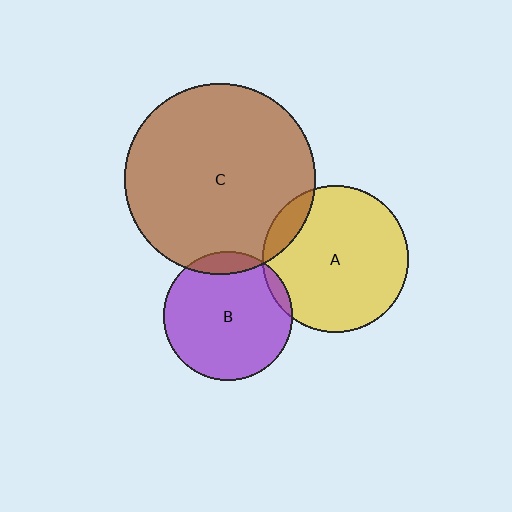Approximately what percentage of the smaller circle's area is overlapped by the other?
Approximately 5%.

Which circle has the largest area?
Circle C (brown).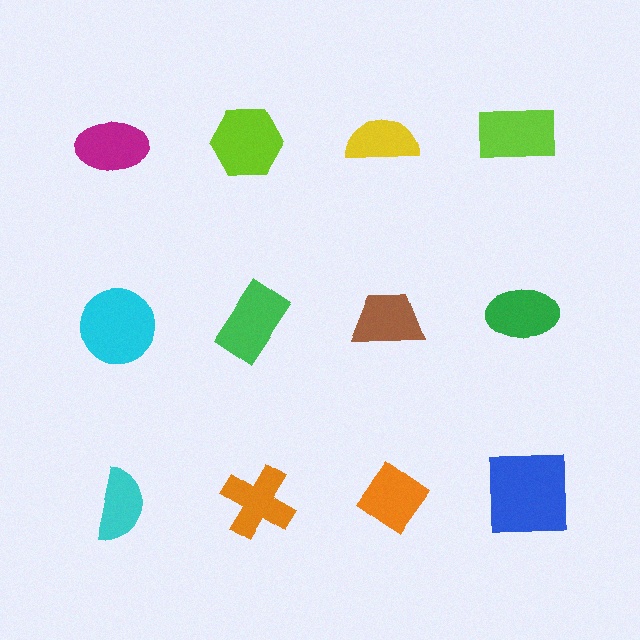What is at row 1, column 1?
A magenta ellipse.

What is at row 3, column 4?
A blue square.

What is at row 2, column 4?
A green ellipse.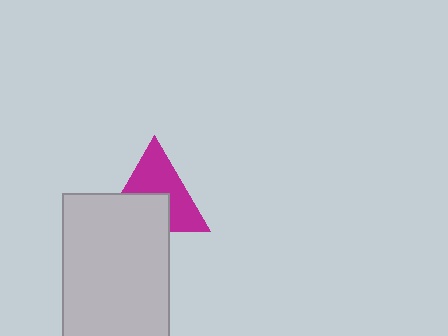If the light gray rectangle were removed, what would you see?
You would see the complete magenta triangle.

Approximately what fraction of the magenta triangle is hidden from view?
Roughly 42% of the magenta triangle is hidden behind the light gray rectangle.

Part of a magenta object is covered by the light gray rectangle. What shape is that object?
It is a triangle.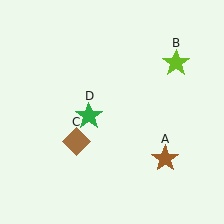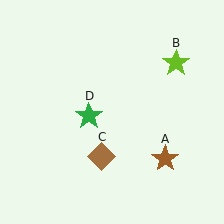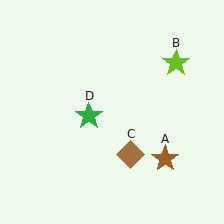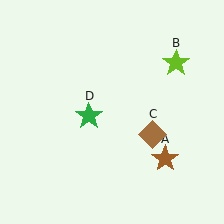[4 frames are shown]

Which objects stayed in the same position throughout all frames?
Brown star (object A) and lime star (object B) and green star (object D) remained stationary.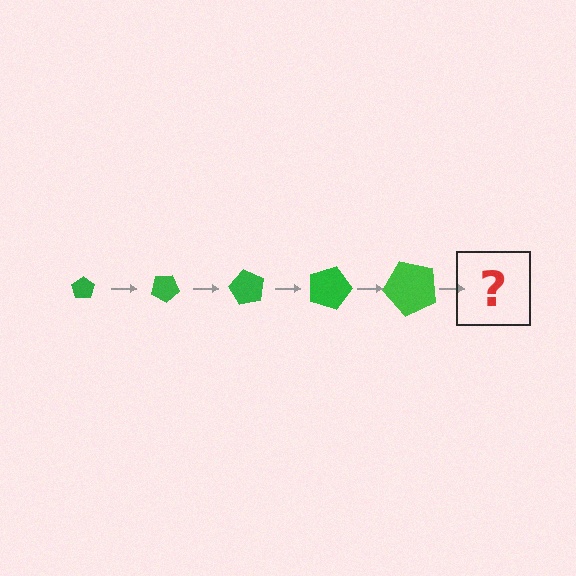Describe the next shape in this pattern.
It should be a pentagon, larger than the previous one and rotated 150 degrees from the start.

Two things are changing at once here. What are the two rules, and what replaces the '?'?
The two rules are that the pentagon grows larger each step and it rotates 30 degrees each step. The '?' should be a pentagon, larger than the previous one and rotated 150 degrees from the start.